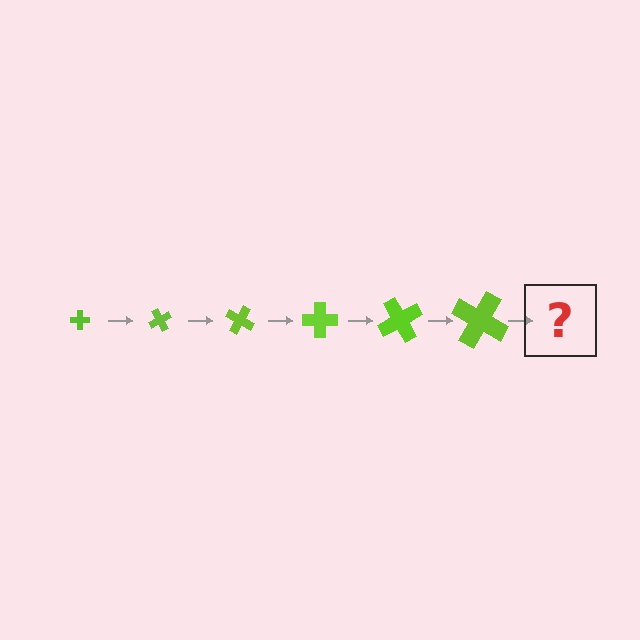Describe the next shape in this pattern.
It should be a cross, larger than the previous one and rotated 360 degrees from the start.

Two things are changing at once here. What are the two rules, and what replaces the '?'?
The two rules are that the cross grows larger each step and it rotates 60 degrees each step. The '?' should be a cross, larger than the previous one and rotated 360 degrees from the start.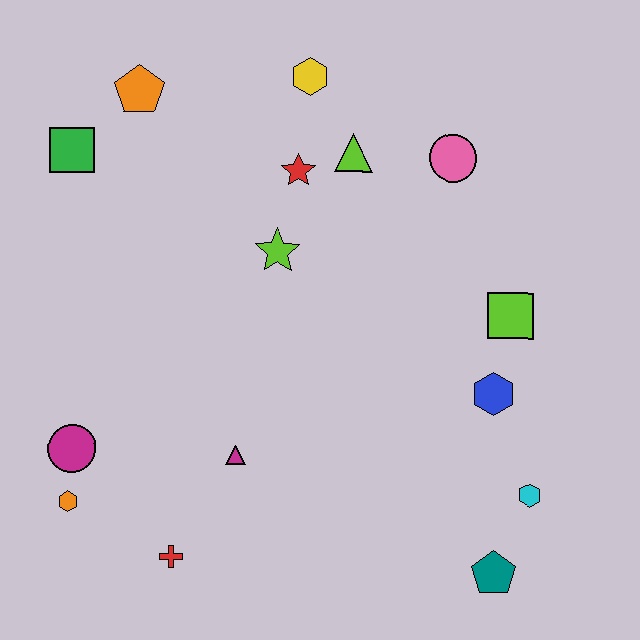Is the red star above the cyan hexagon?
Yes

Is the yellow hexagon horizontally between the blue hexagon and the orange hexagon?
Yes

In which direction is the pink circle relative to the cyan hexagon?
The pink circle is above the cyan hexagon.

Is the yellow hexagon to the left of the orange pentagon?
No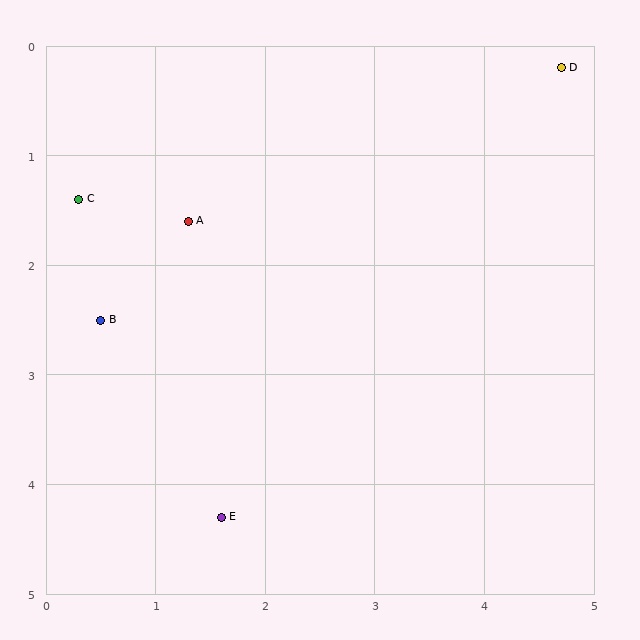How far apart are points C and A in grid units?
Points C and A are about 1.0 grid units apart.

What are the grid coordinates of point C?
Point C is at approximately (0.3, 1.4).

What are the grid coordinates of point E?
Point E is at approximately (1.6, 4.3).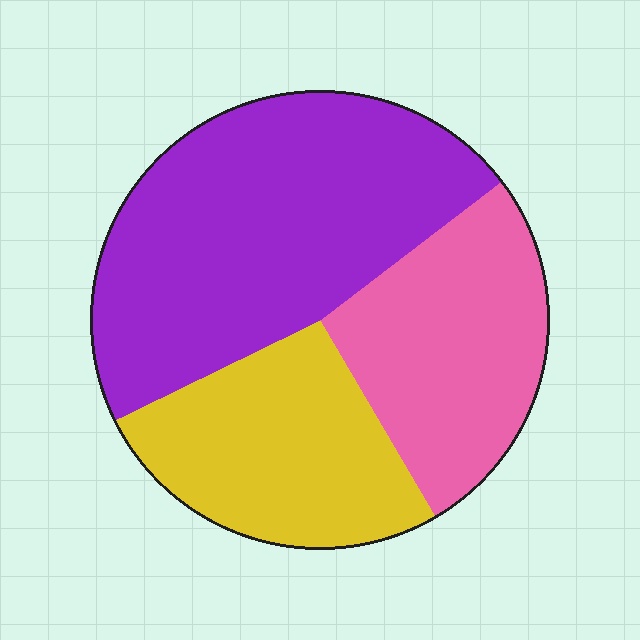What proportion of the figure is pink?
Pink takes up between a quarter and a half of the figure.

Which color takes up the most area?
Purple, at roughly 45%.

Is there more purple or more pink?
Purple.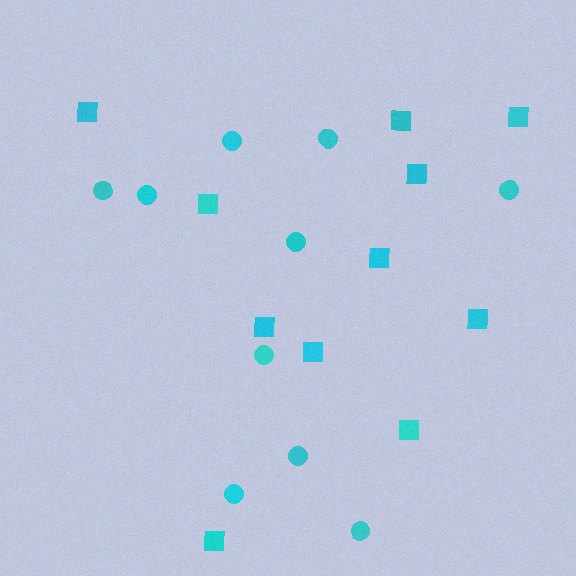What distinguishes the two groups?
There are 2 groups: one group of circles (10) and one group of squares (11).